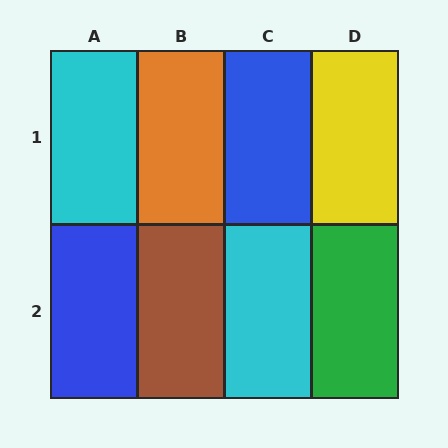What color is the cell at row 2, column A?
Blue.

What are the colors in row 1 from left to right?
Cyan, orange, blue, yellow.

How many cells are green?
1 cell is green.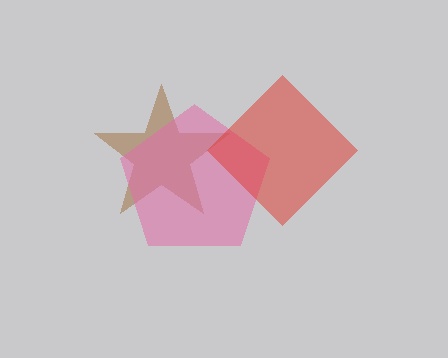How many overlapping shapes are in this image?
There are 3 overlapping shapes in the image.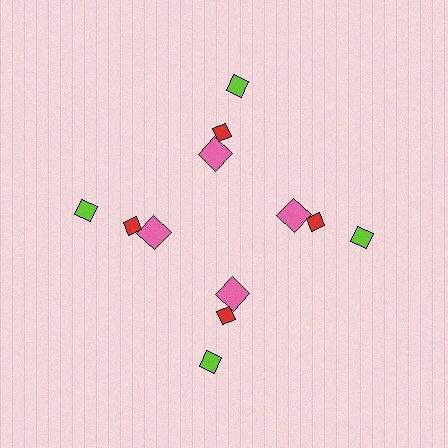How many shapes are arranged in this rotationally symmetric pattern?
There are 12 shapes, arranged in 4 groups of 3.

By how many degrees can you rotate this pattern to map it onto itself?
The pattern maps onto itself every 90 degrees of rotation.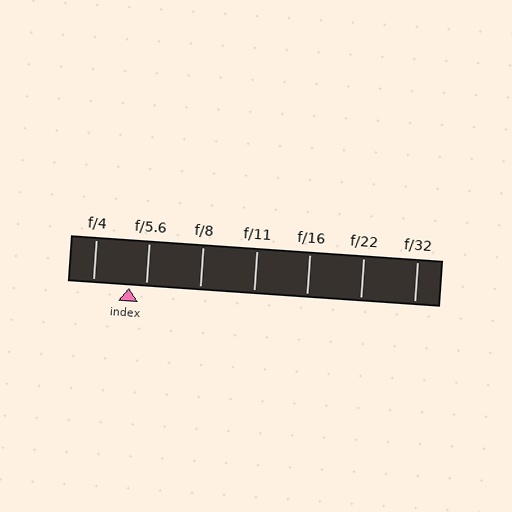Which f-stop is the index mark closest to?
The index mark is closest to f/5.6.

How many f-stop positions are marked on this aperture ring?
There are 7 f-stop positions marked.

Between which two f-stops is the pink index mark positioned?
The index mark is between f/4 and f/5.6.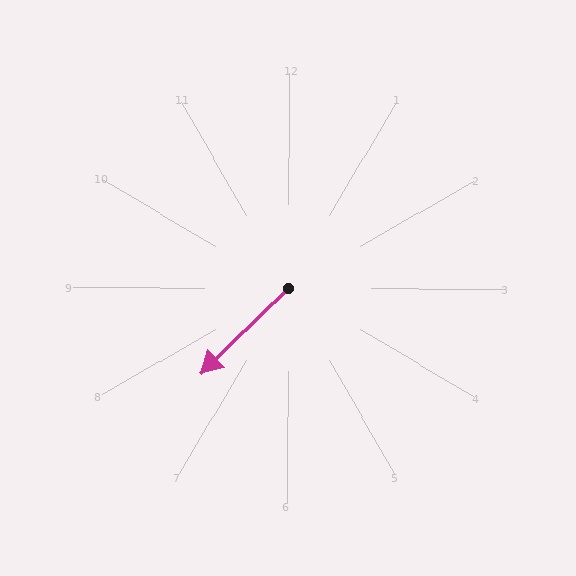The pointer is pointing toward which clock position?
Roughly 8 o'clock.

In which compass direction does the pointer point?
Southwest.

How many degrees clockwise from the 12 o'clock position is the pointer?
Approximately 225 degrees.